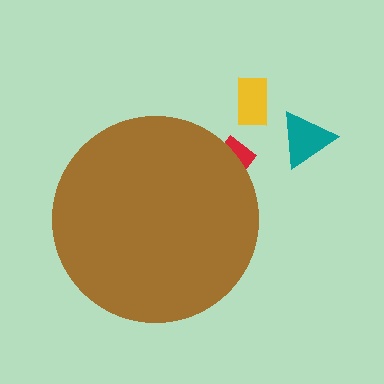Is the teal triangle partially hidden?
No, the teal triangle is fully visible.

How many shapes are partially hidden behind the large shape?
1 shape is partially hidden.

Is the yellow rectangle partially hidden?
No, the yellow rectangle is fully visible.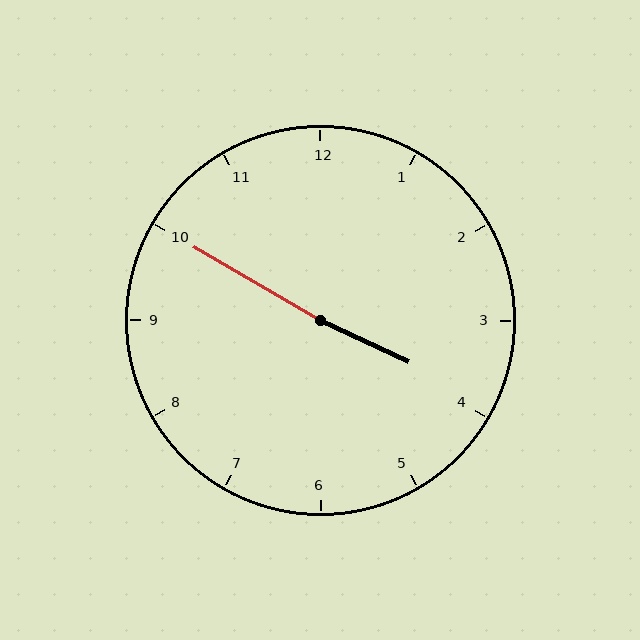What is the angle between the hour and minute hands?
Approximately 175 degrees.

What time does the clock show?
3:50.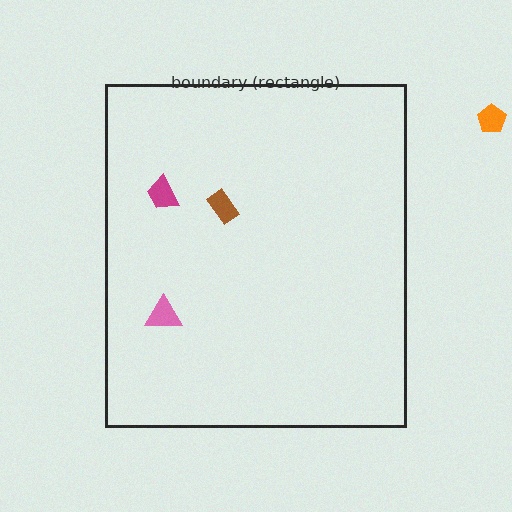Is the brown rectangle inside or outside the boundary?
Inside.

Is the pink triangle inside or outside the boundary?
Inside.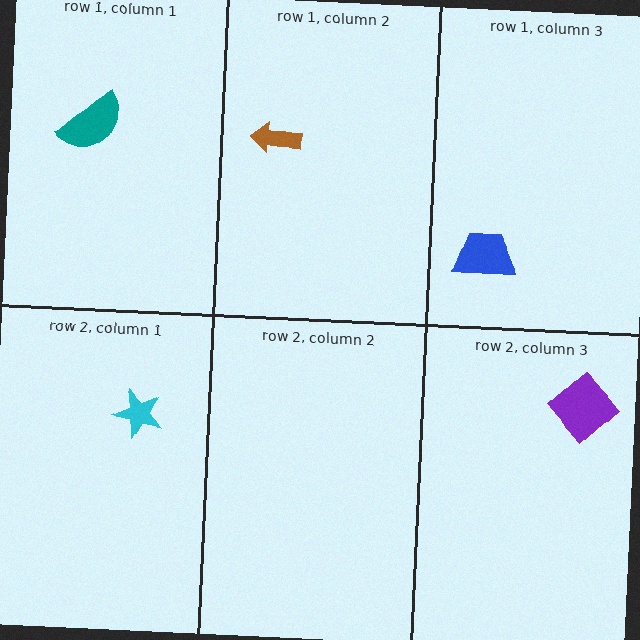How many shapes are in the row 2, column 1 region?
1.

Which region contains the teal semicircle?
The row 1, column 1 region.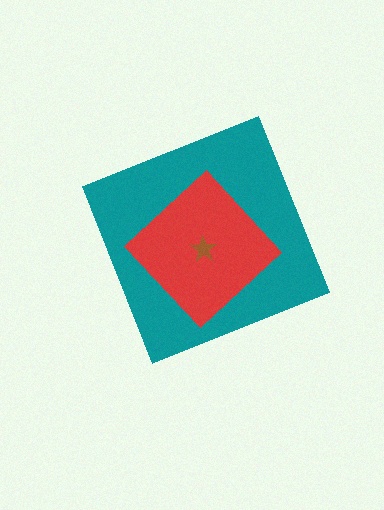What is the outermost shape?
The teal diamond.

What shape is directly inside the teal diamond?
The red diamond.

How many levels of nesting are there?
3.